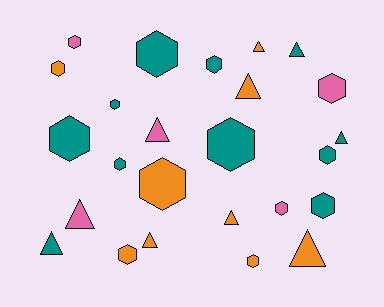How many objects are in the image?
There are 25 objects.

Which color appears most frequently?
Teal, with 11 objects.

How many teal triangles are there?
There are 3 teal triangles.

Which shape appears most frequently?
Hexagon, with 15 objects.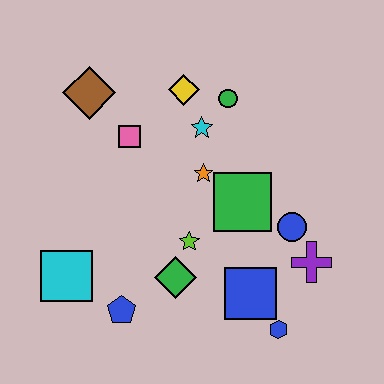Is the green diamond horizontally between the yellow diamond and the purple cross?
No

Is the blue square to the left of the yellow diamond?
No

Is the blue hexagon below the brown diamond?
Yes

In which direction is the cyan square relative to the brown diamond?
The cyan square is below the brown diamond.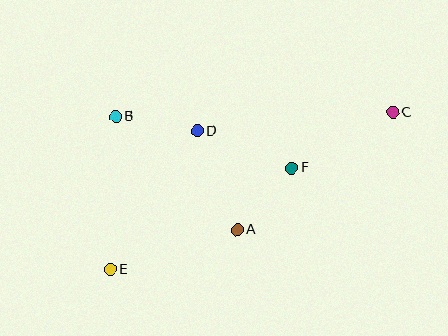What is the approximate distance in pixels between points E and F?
The distance between E and F is approximately 208 pixels.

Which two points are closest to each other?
Points A and F are closest to each other.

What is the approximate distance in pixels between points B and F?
The distance between B and F is approximately 183 pixels.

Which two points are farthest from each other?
Points C and E are farthest from each other.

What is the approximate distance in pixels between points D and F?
The distance between D and F is approximately 101 pixels.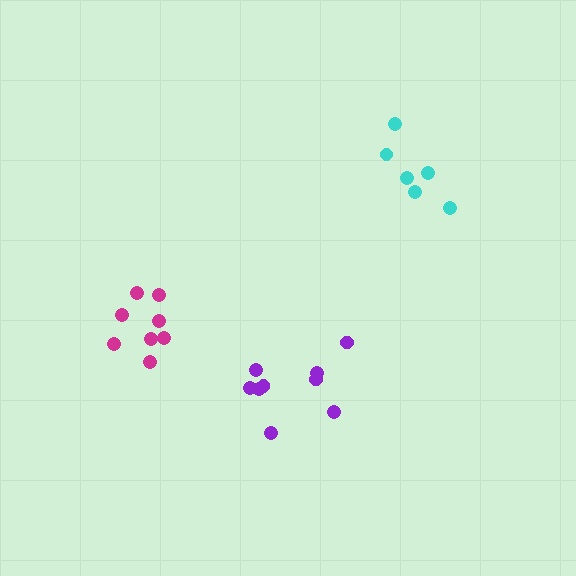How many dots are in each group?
Group 1: 8 dots, Group 2: 6 dots, Group 3: 9 dots (23 total).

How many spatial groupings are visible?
There are 3 spatial groupings.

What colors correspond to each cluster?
The clusters are colored: magenta, cyan, purple.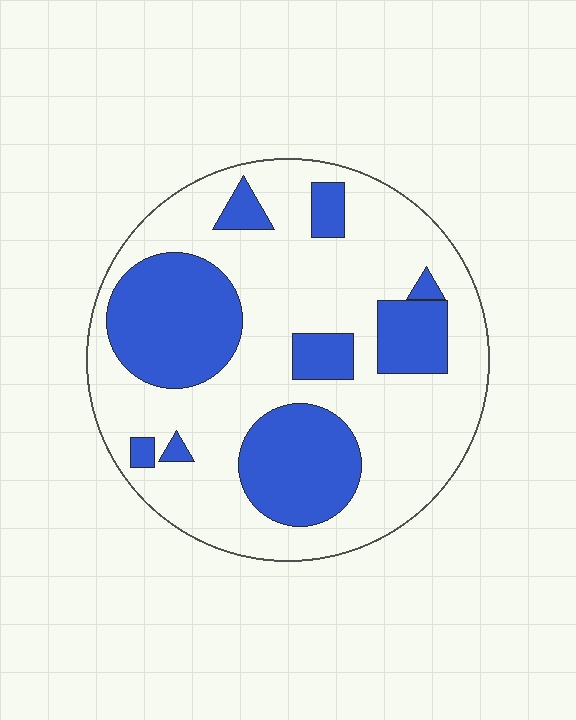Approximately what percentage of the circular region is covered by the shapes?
Approximately 30%.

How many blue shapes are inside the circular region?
9.